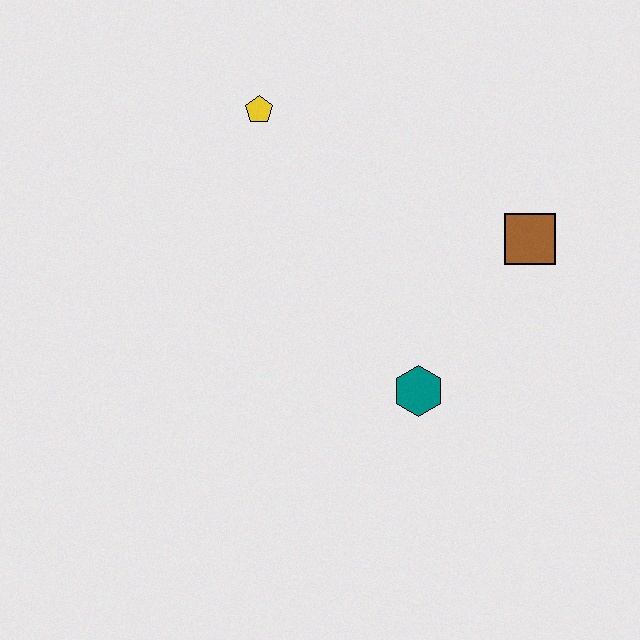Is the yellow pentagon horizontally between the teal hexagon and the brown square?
No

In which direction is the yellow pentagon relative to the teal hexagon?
The yellow pentagon is above the teal hexagon.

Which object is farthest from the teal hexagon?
The yellow pentagon is farthest from the teal hexagon.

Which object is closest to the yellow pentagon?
The brown square is closest to the yellow pentagon.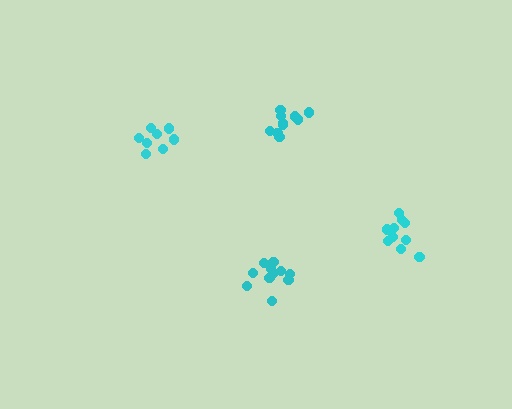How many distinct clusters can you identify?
There are 4 distinct clusters.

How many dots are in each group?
Group 1: 10 dots, Group 2: 10 dots, Group 3: 8 dots, Group 4: 12 dots (40 total).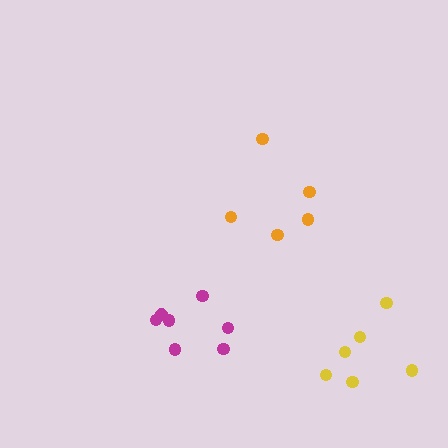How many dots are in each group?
Group 1: 6 dots, Group 2: 5 dots, Group 3: 7 dots (18 total).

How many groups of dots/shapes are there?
There are 3 groups.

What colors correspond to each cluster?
The clusters are colored: yellow, orange, magenta.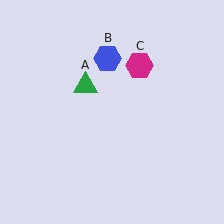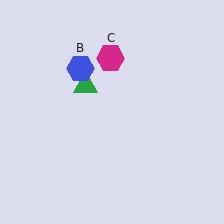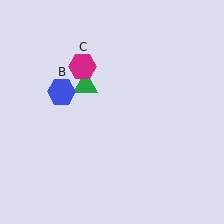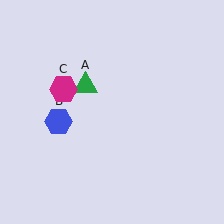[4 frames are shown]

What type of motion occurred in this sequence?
The blue hexagon (object B), magenta hexagon (object C) rotated counterclockwise around the center of the scene.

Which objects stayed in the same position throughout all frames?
Green triangle (object A) remained stationary.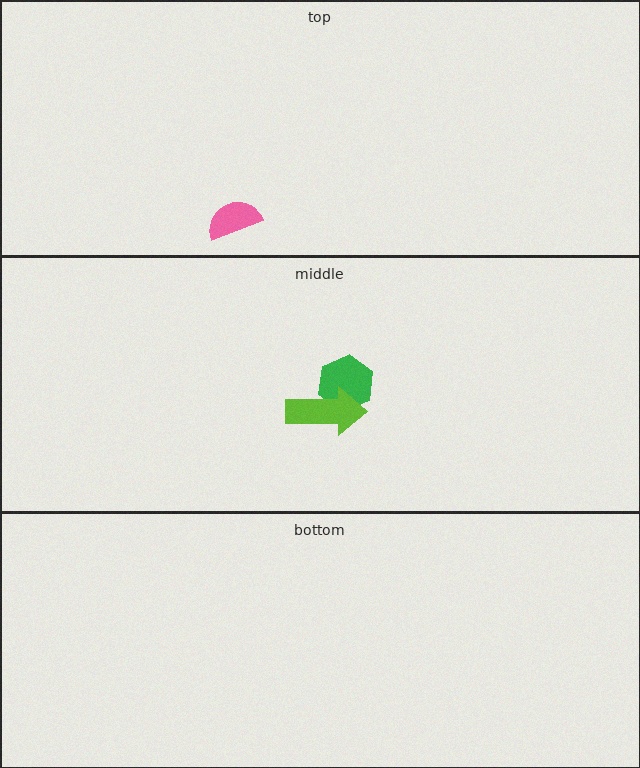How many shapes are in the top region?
1.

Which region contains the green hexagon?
The middle region.